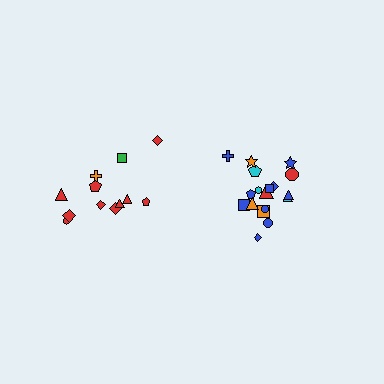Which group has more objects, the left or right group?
The right group.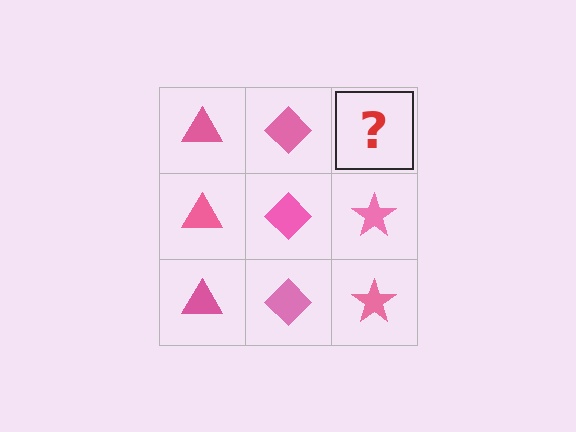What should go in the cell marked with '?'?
The missing cell should contain a pink star.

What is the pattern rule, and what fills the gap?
The rule is that each column has a consistent shape. The gap should be filled with a pink star.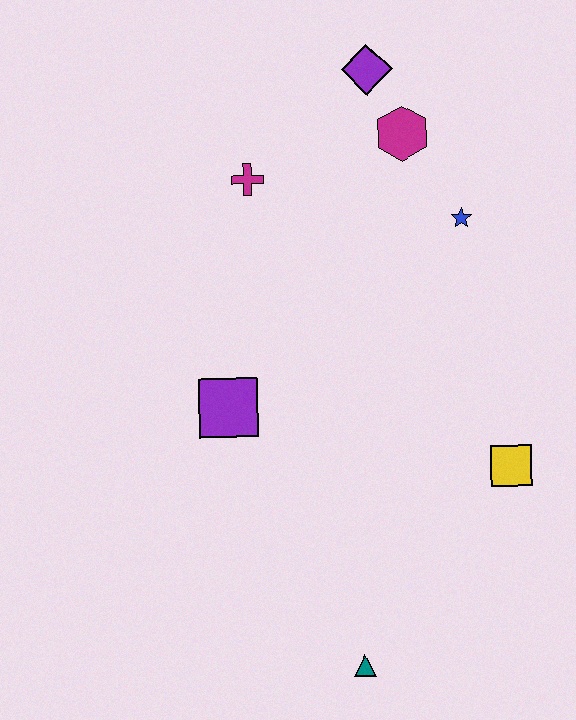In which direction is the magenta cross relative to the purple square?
The magenta cross is above the purple square.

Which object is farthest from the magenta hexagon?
The teal triangle is farthest from the magenta hexagon.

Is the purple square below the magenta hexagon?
Yes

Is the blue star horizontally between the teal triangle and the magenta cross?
No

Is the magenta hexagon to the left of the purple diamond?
No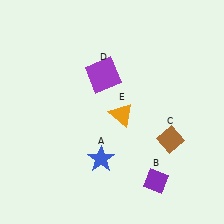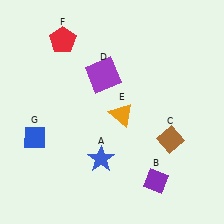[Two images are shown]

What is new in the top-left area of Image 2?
A red pentagon (F) was added in the top-left area of Image 2.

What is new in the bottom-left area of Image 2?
A blue diamond (G) was added in the bottom-left area of Image 2.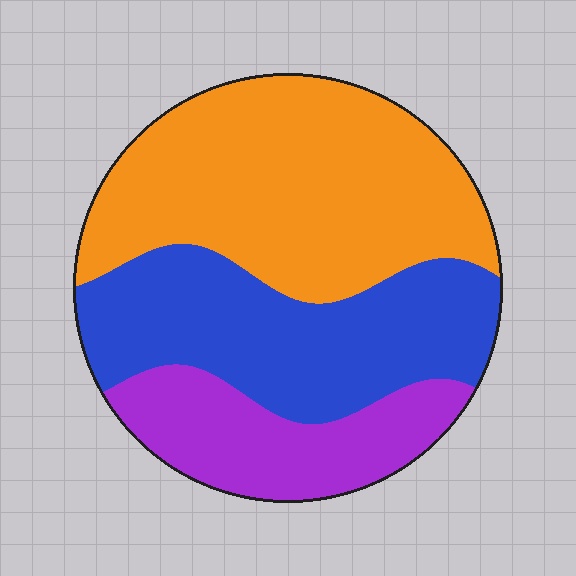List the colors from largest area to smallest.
From largest to smallest: orange, blue, purple.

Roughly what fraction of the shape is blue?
Blue covers roughly 35% of the shape.